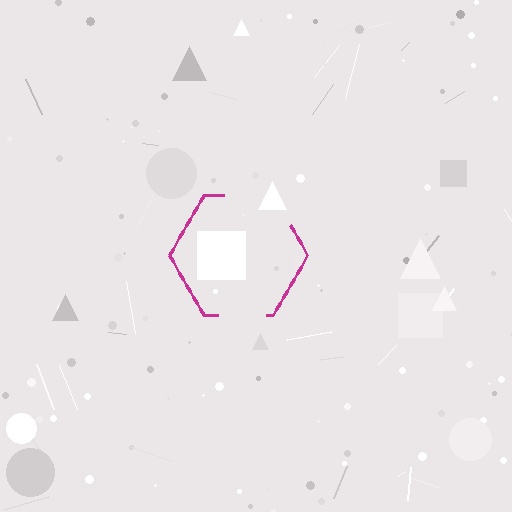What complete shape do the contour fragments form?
The contour fragments form a hexagon.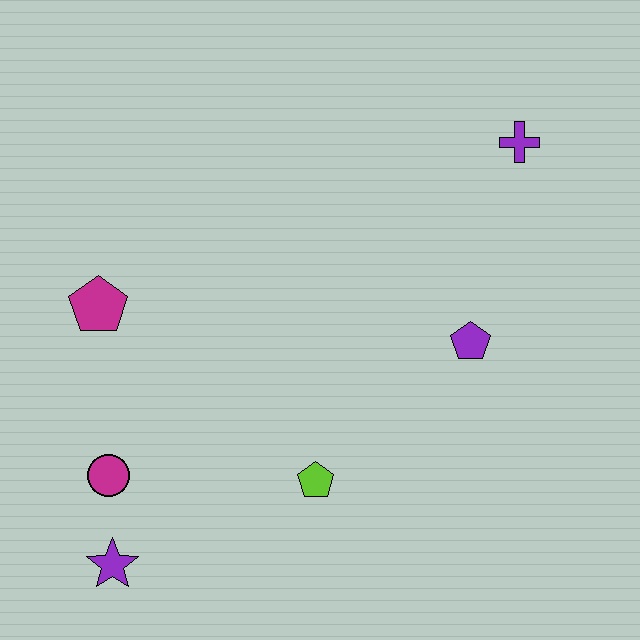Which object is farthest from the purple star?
The purple cross is farthest from the purple star.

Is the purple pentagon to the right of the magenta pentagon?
Yes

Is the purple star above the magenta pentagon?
No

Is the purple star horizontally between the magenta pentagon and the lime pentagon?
Yes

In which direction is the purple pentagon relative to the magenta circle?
The purple pentagon is to the right of the magenta circle.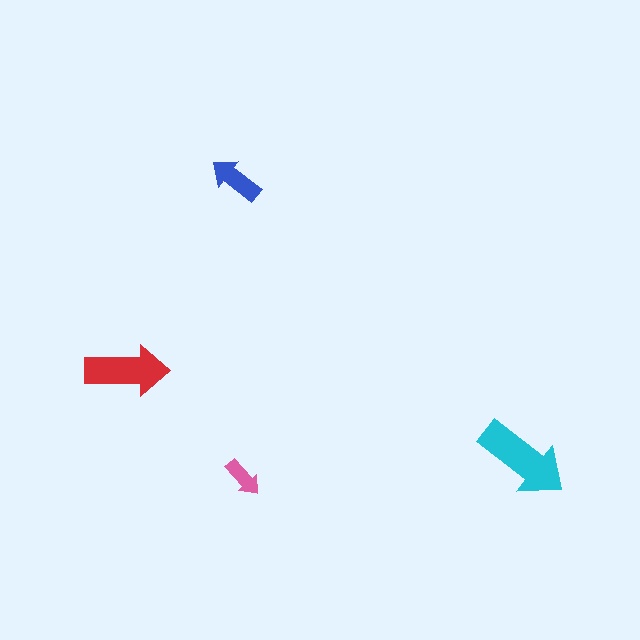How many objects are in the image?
There are 4 objects in the image.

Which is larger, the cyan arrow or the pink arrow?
The cyan one.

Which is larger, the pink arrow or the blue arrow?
The blue one.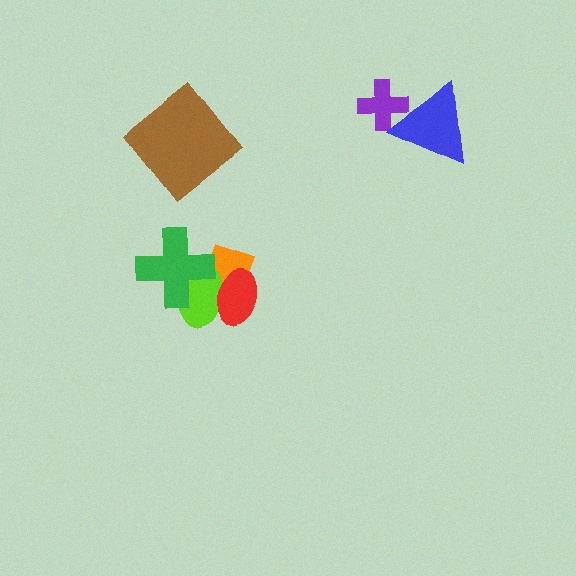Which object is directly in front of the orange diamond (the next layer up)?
The lime ellipse is directly in front of the orange diamond.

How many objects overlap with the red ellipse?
2 objects overlap with the red ellipse.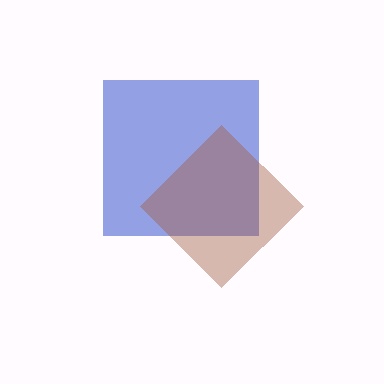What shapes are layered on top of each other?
The layered shapes are: a blue square, a brown diamond.